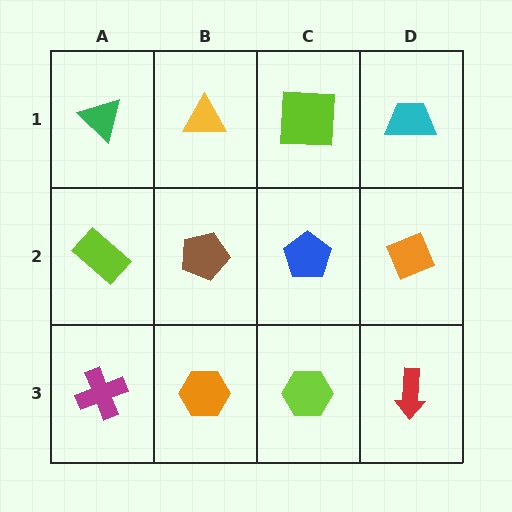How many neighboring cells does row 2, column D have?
3.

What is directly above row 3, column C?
A blue pentagon.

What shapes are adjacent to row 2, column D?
A cyan trapezoid (row 1, column D), a red arrow (row 3, column D), a blue pentagon (row 2, column C).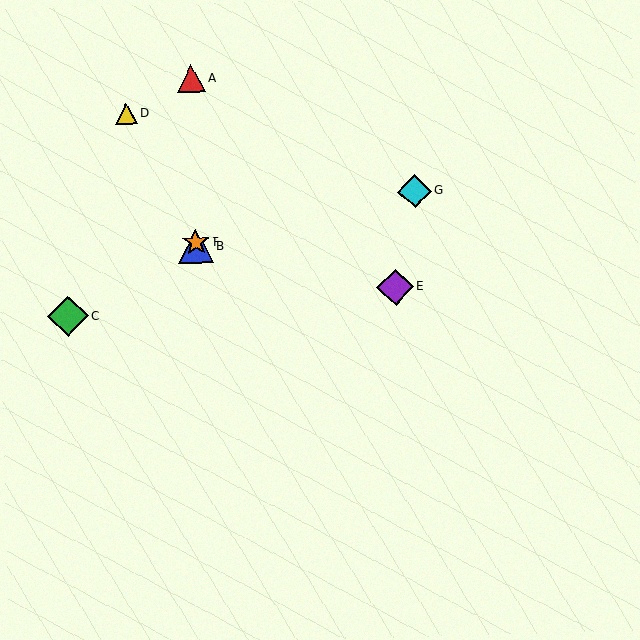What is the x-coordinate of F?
Object F is at x≈196.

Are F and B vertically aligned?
Yes, both are at x≈196.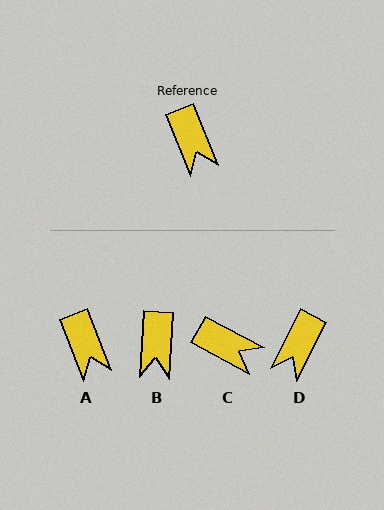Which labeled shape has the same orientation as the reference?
A.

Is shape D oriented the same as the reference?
No, it is off by about 48 degrees.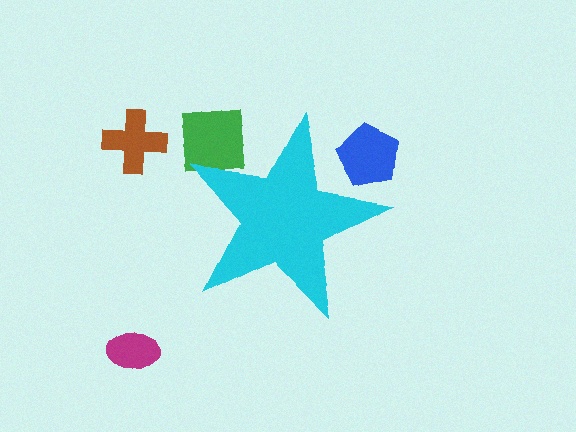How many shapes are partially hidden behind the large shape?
2 shapes are partially hidden.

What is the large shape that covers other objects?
A cyan star.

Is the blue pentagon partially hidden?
Yes, the blue pentagon is partially hidden behind the cyan star.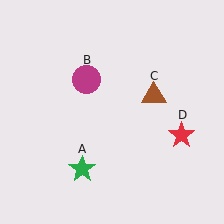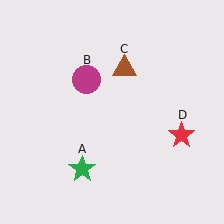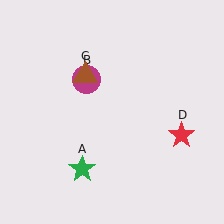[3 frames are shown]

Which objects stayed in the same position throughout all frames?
Green star (object A) and magenta circle (object B) and red star (object D) remained stationary.